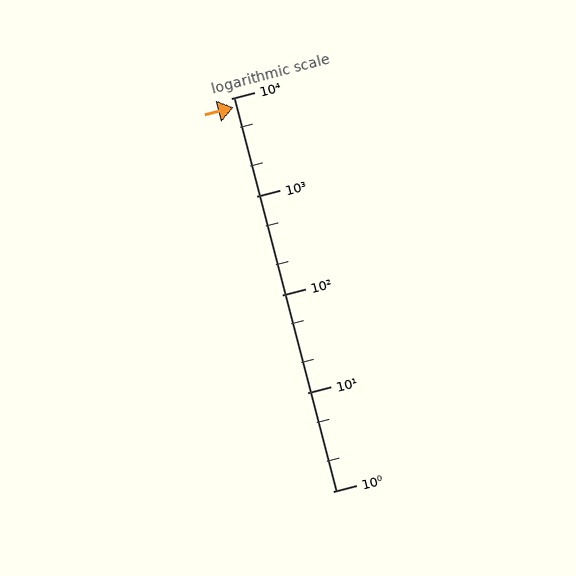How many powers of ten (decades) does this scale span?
The scale spans 4 decades, from 1 to 10000.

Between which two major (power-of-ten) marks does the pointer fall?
The pointer is between 1000 and 10000.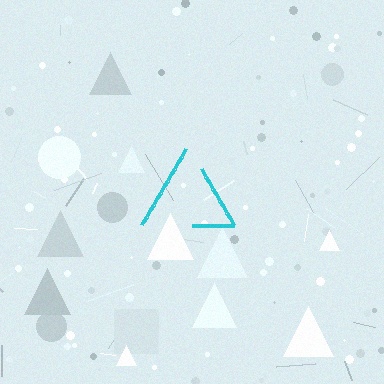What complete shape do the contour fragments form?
The contour fragments form a triangle.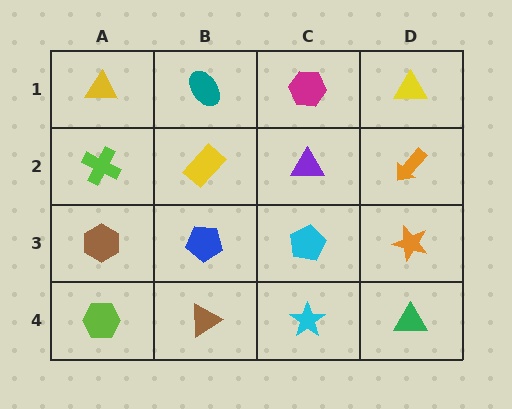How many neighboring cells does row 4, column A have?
2.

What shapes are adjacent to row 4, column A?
A brown hexagon (row 3, column A), a brown triangle (row 4, column B).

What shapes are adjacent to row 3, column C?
A purple triangle (row 2, column C), a cyan star (row 4, column C), a blue pentagon (row 3, column B), an orange star (row 3, column D).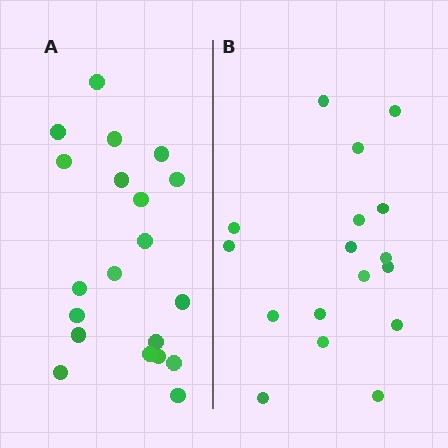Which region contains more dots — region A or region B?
Region A (the left region) has more dots.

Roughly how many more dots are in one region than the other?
Region A has just a few more — roughly 2 or 3 more dots than region B.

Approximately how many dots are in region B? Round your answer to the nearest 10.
About 20 dots. (The exact count is 17, which rounds to 20.)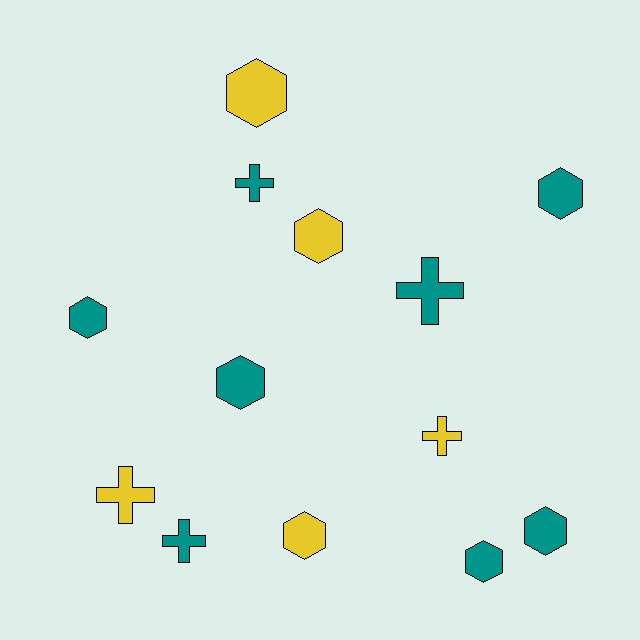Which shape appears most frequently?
Hexagon, with 8 objects.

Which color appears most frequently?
Teal, with 8 objects.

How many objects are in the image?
There are 13 objects.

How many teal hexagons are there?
There are 5 teal hexagons.